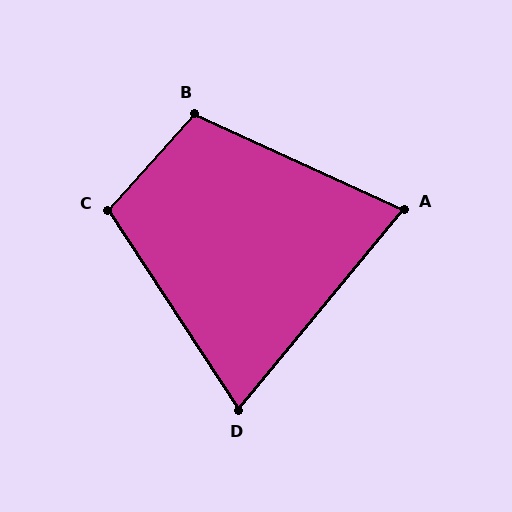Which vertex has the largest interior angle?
B, at approximately 107 degrees.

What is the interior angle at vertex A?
Approximately 75 degrees (acute).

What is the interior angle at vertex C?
Approximately 105 degrees (obtuse).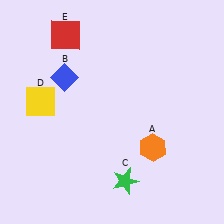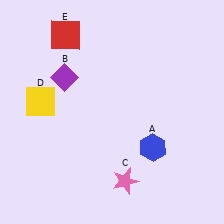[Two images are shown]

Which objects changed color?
A changed from orange to blue. B changed from blue to purple. C changed from green to pink.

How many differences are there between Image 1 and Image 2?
There are 3 differences between the two images.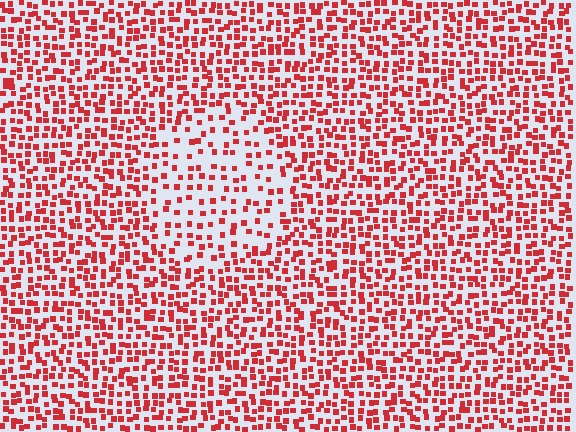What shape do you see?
I see a circle.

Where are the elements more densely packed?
The elements are more densely packed outside the circle boundary.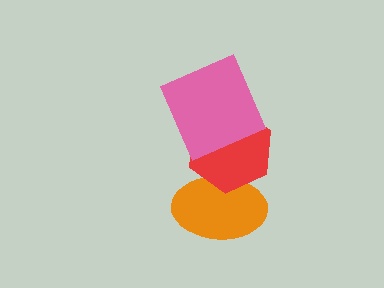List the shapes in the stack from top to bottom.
From top to bottom: the pink square, the red hexagon, the orange ellipse.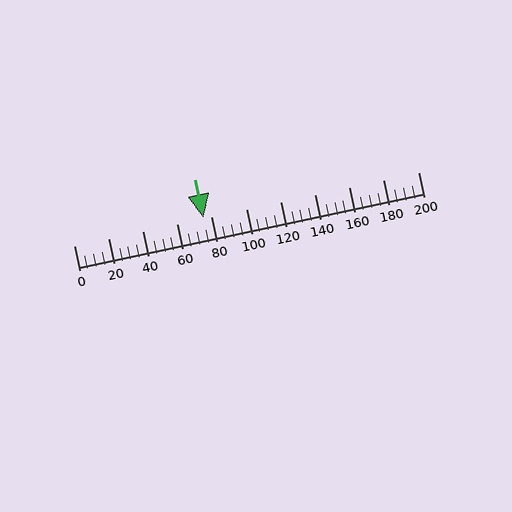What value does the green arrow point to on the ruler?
The green arrow points to approximately 75.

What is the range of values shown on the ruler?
The ruler shows values from 0 to 200.